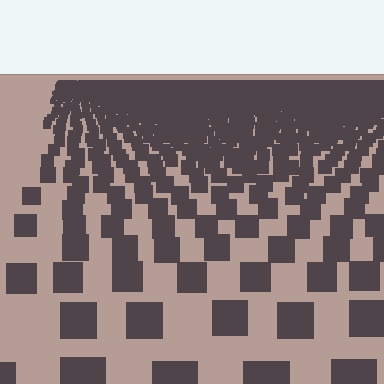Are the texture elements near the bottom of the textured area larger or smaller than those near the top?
Larger. Near the bottom, elements are closer to the viewer and appear at a bigger on-screen size.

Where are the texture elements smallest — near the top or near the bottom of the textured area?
Near the top.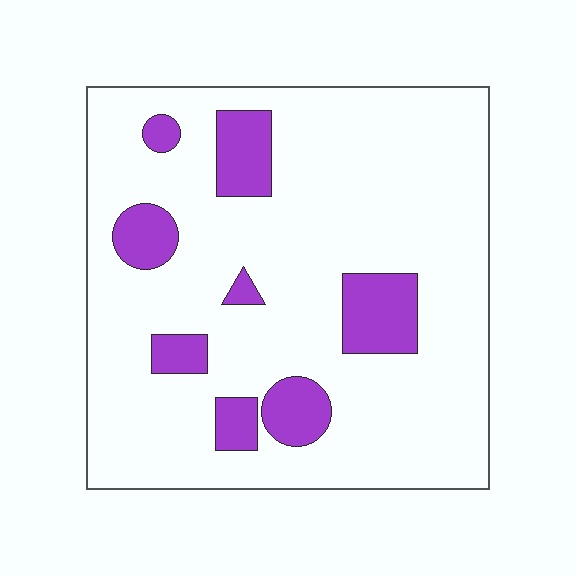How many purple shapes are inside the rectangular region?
8.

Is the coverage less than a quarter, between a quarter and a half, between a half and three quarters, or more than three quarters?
Less than a quarter.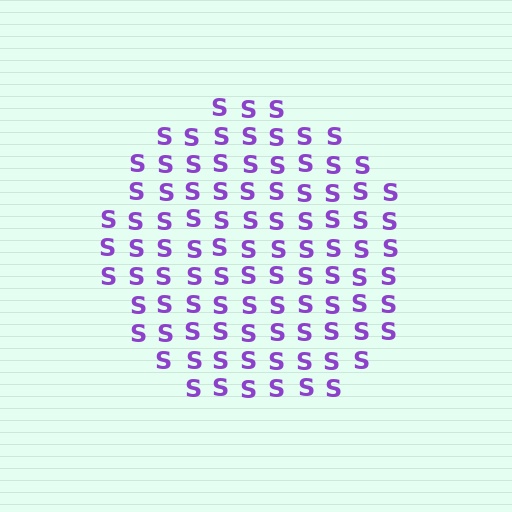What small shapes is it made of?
It is made of small letter S's.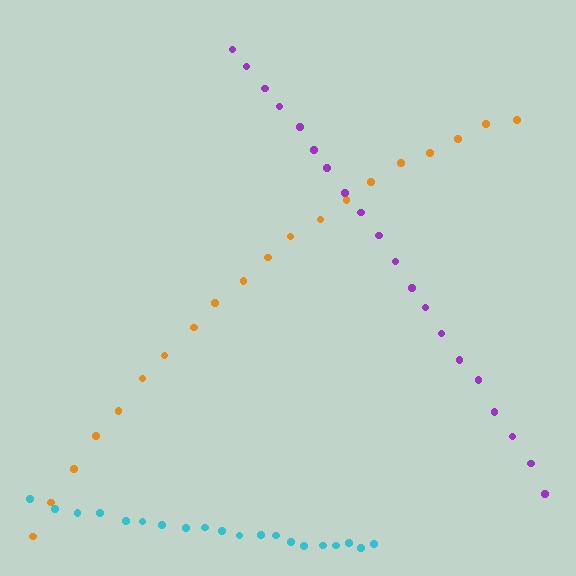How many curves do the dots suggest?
There are 3 distinct paths.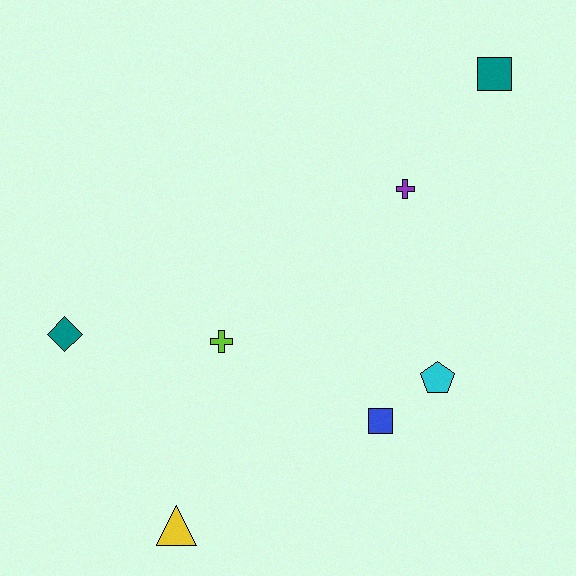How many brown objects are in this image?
There are no brown objects.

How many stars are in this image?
There are no stars.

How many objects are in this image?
There are 7 objects.